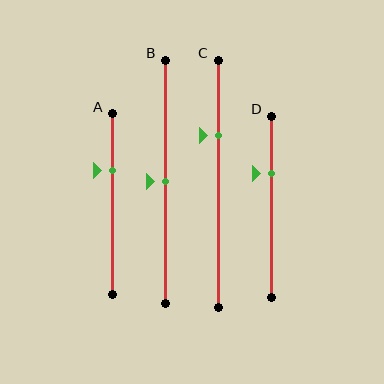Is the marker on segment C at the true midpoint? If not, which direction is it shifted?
No, the marker on segment C is shifted upward by about 20% of the segment length.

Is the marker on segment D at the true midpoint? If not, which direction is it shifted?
No, the marker on segment D is shifted upward by about 19% of the segment length.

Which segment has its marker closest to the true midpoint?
Segment B has its marker closest to the true midpoint.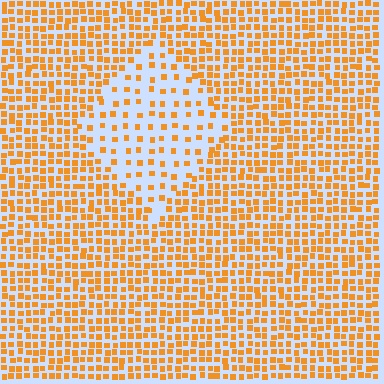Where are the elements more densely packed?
The elements are more densely packed outside the diamond boundary.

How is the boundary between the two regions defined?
The boundary is defined by a change in element density (approximately 2.3x ratio). All elements are the same color, size, and shape.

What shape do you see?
I see a diamond.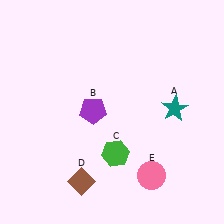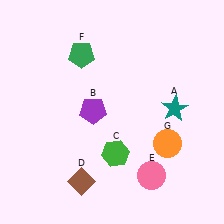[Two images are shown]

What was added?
A green pentagon (F), an orange circle (G) were added in Image 2.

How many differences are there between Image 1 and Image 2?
There are 2 differences between the two images.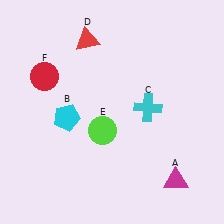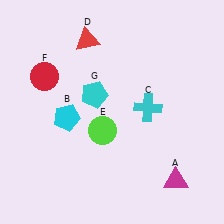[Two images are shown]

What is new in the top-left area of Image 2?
A cyan pentagon (G) was added in the top-left area of Image 2.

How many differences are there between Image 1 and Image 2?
There is 1 difference between the two images.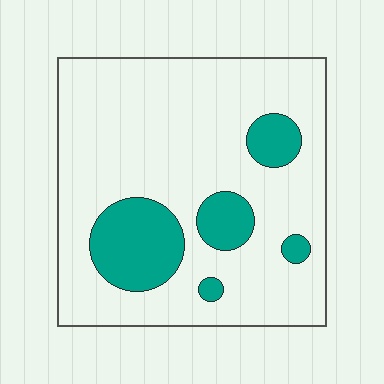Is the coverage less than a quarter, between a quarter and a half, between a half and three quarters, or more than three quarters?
Less than a quarter.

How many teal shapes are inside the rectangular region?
5.